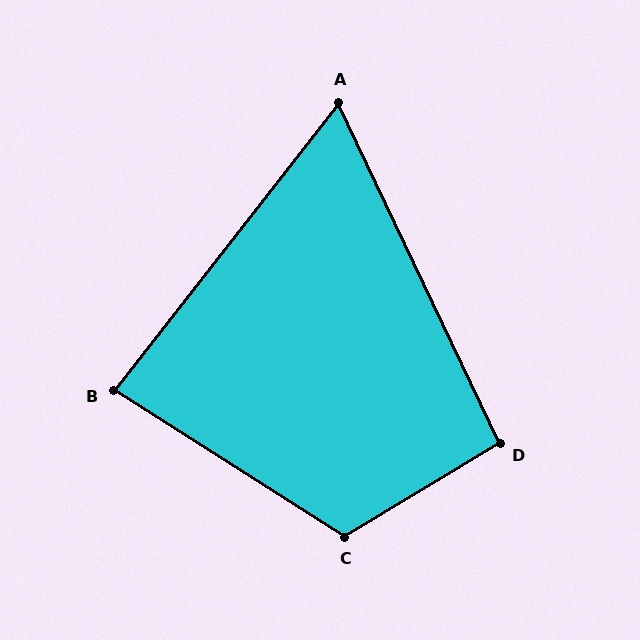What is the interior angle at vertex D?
Approximately 96 degrees (obtuse).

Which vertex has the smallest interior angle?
A, at approximately 63 degrees.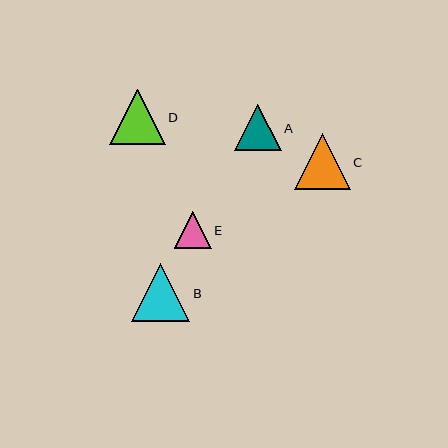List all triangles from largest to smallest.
From largest to smallest: B, C, D, A, E.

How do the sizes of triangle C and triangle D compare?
Triangle C and triangle D are approximately the same size.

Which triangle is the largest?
Triangle B is the largest with a size of approximately 58 pixels.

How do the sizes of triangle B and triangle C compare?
Triangle B and triangle C are approximately the same size.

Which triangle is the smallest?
Triangle E is the smallest with a size of approximately 36 pixels.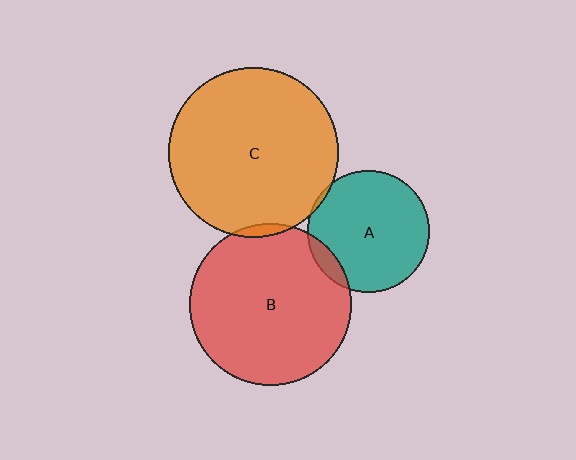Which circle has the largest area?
Circle C (orange).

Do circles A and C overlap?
Yes.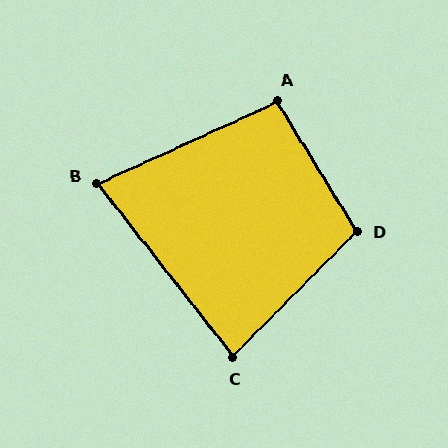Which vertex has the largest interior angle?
D, at approximately 104 degrees.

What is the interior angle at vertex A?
Approximately 97 degrees (obtuse).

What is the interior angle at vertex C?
Approximately 83 degrees (acute).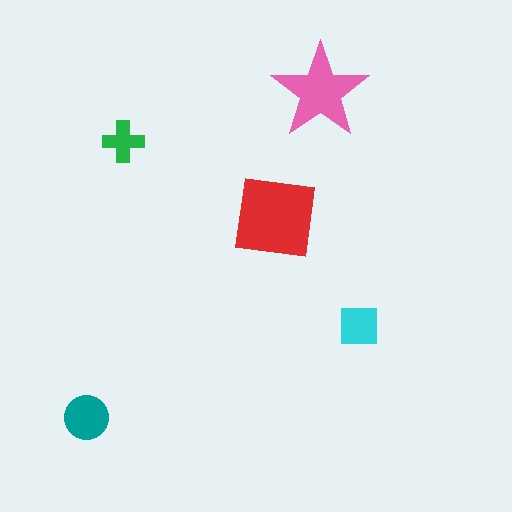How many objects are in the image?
There are 5 objects in the image.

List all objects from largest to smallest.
The red square, the pink star, the teal circle, the cyan square, the green cross.